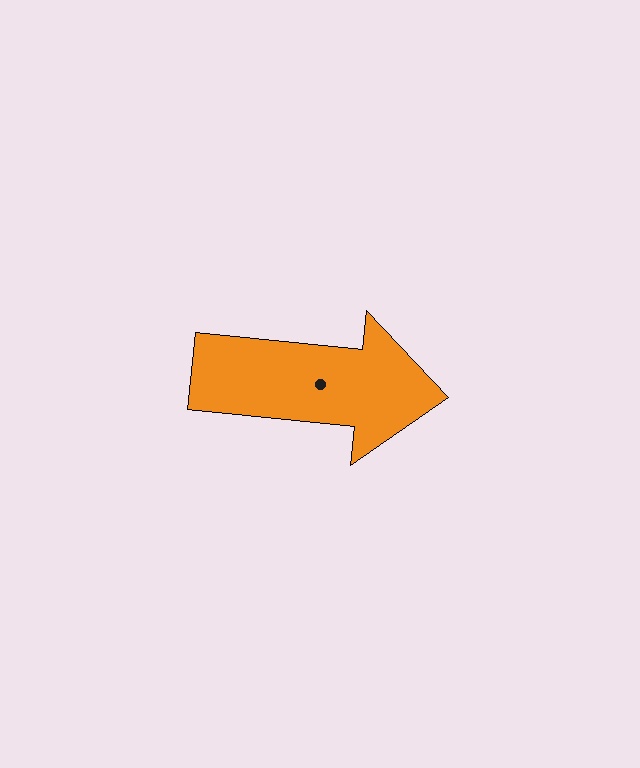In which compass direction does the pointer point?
East.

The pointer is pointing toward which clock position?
Roughly 3 o'clock.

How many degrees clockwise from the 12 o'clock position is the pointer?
Approximately 96 degrees.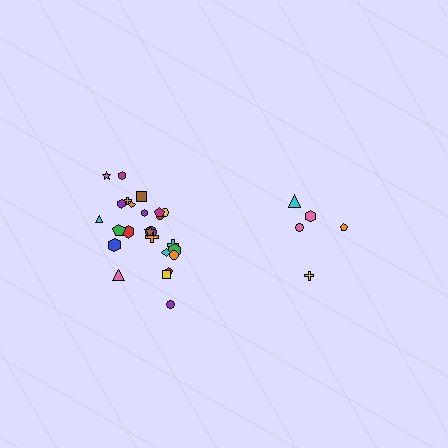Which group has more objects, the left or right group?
The left group.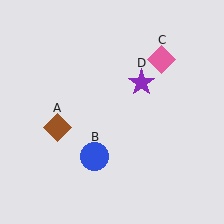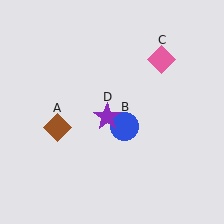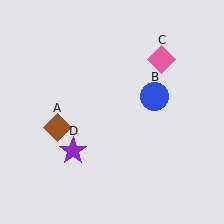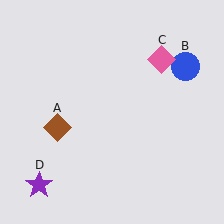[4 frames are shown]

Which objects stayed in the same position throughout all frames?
Brown diamond (object A) and pink diamond (object C) remained stationary.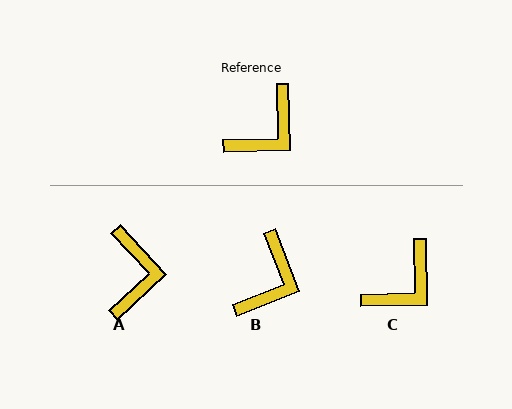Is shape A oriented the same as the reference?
No, it is off by about 42 degrees.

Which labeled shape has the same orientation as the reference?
C.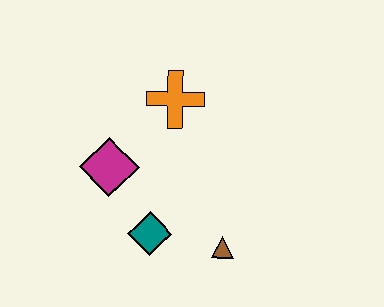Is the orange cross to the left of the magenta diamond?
No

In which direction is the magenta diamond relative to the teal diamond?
The magenta diamond is above the teal diamond.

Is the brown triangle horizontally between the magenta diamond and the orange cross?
No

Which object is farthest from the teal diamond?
The orange cross is farthest from the teal diamond.